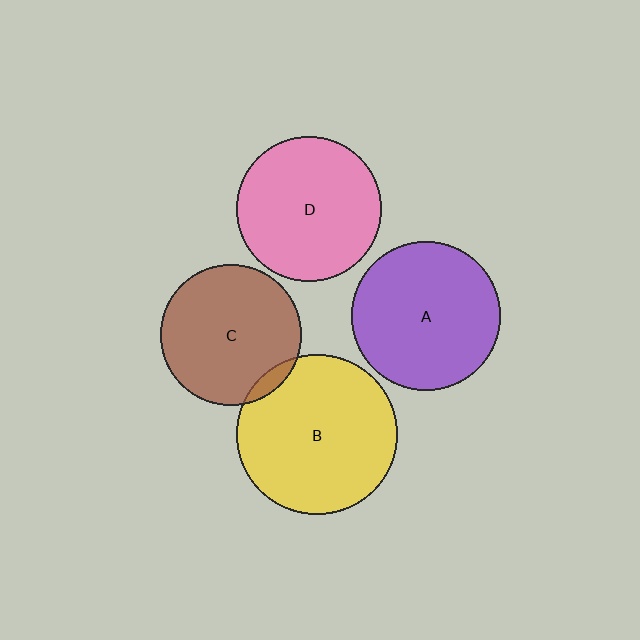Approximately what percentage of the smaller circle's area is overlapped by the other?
Approximately 5%.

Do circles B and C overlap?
Yes.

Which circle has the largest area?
Circle B (yellow).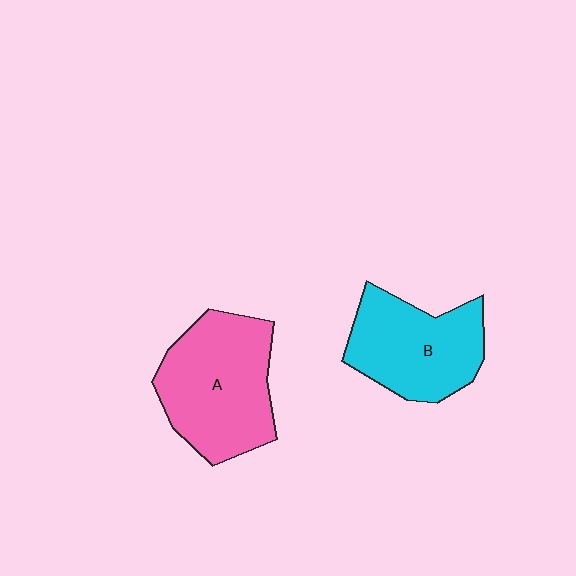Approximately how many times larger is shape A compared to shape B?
Approximately 1.2 times.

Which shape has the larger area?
Shape A (pink).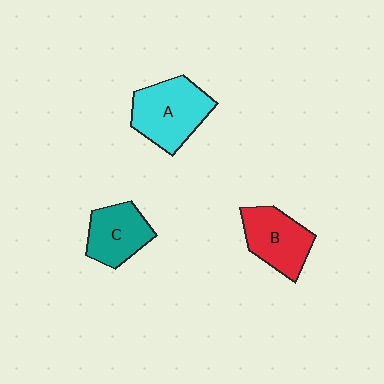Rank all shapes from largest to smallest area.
From largest to smallest: A (cyan), B (red), C (teal).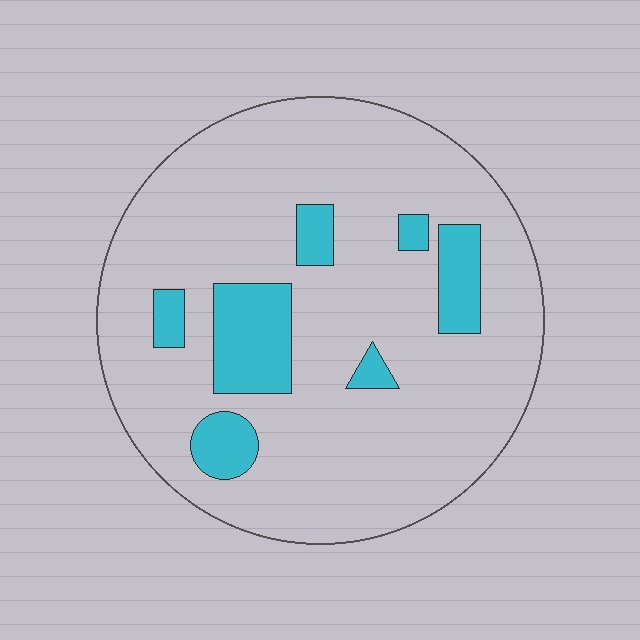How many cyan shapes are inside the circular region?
7.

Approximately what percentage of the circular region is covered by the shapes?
Approximately 15%.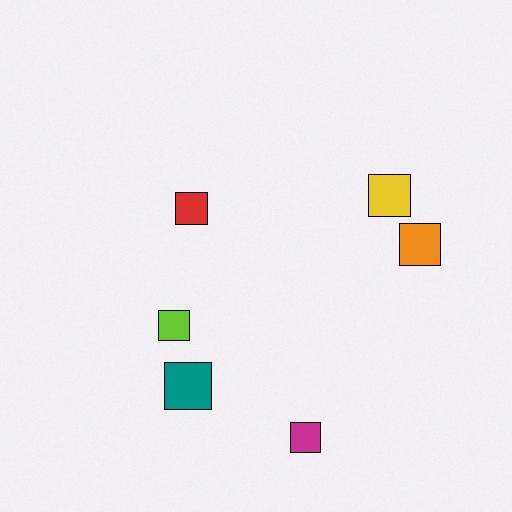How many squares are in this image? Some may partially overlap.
There are 6 squares.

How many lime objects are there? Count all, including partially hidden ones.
There is 1 lime object.